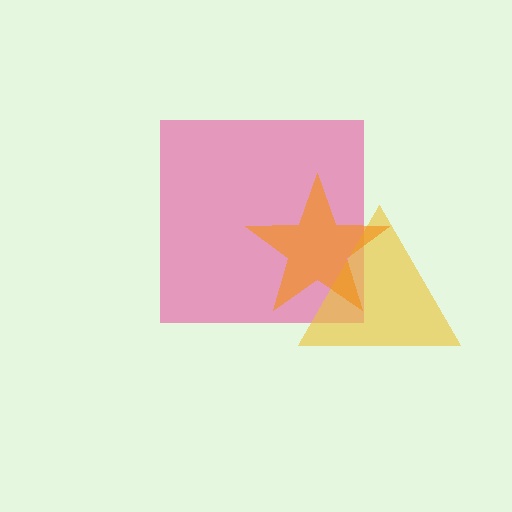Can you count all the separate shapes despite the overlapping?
Yes, there are 3 separate shapes.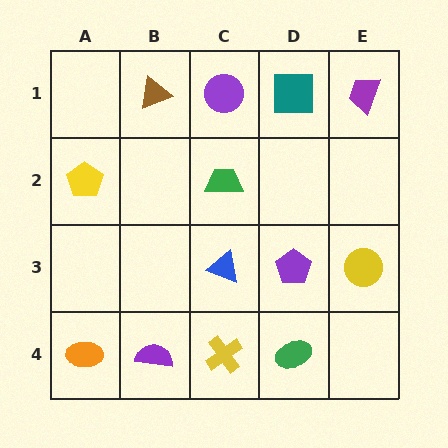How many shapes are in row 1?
4 shapes.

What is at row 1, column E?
A purple trapezoid.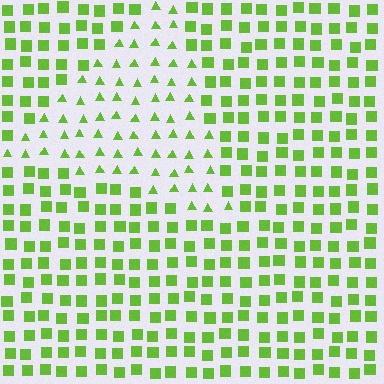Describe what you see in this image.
The image is filled with small lime elements arranged in a uniform grid. A triangle-shaped region contains triangles, while the surrounding area contains squares. The boundary is defined purely by the change in element shape.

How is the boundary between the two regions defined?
The boundary is defined by a change in element shape: triangles inside vs. squares outside. All elements share the same color and spacing.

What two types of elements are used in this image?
The image uses triangles inside the triangle region and squares outside it.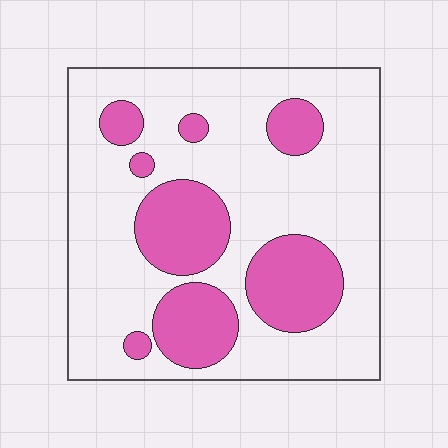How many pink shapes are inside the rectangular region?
8.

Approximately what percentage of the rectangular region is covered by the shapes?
Approximately 30%.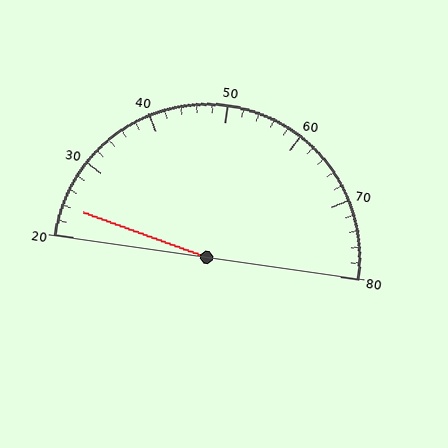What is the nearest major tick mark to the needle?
The nearest major tick mark is 20.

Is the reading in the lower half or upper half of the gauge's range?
The reading is in the lower half of the range (20 to 80).